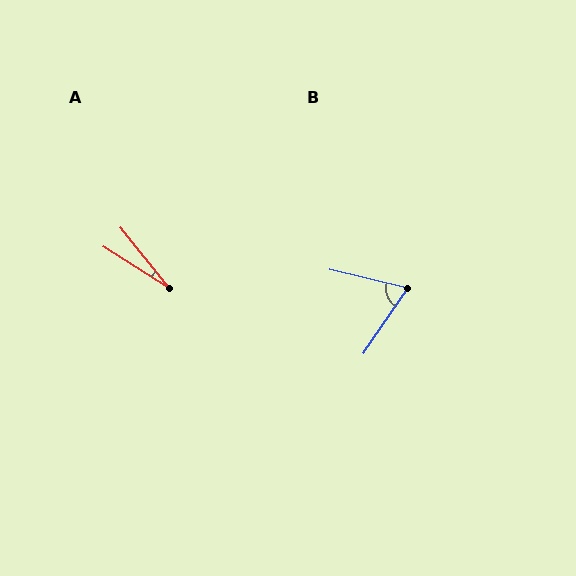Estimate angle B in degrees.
Approximately 69 degrees.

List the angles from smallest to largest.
A (19°), B (69°).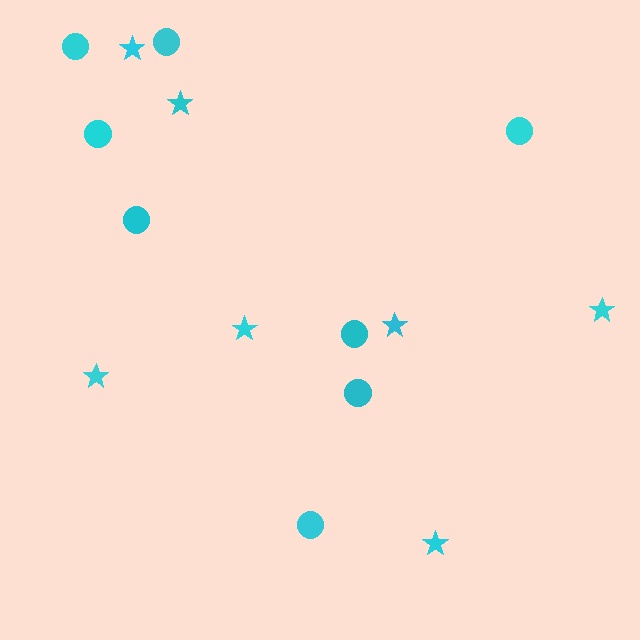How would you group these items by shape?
There are 2 groups: one group of circles (8) and one group of stars (7).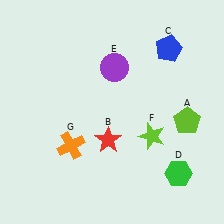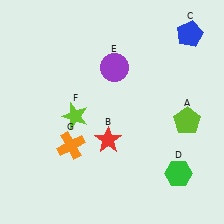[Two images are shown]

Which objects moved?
The objects that moved are: the blue pentagon (C), the lime star (F).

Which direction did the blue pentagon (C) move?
The blue pentagon (C) moved right.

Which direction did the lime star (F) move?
The lime star (F) moved left.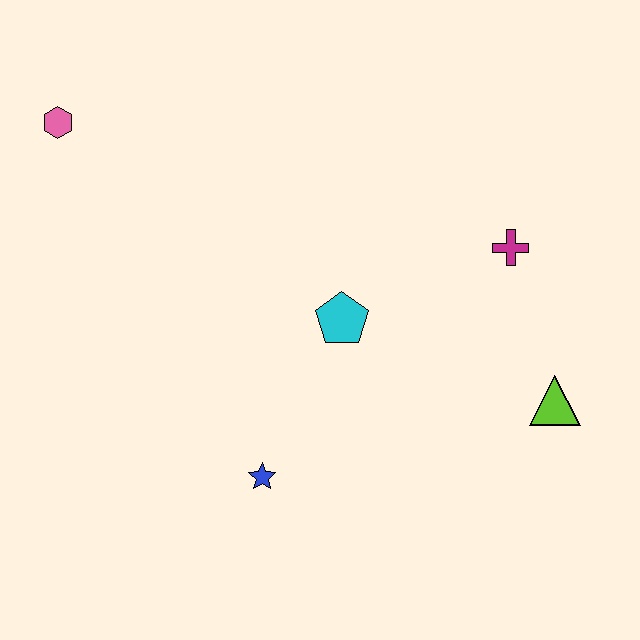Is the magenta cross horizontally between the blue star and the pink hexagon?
No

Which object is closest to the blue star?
The cyan pentagon is closest to the blue star.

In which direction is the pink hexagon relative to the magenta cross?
The pink hexagon is to the left of the magenta cross.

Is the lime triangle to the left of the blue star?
No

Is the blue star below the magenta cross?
Yes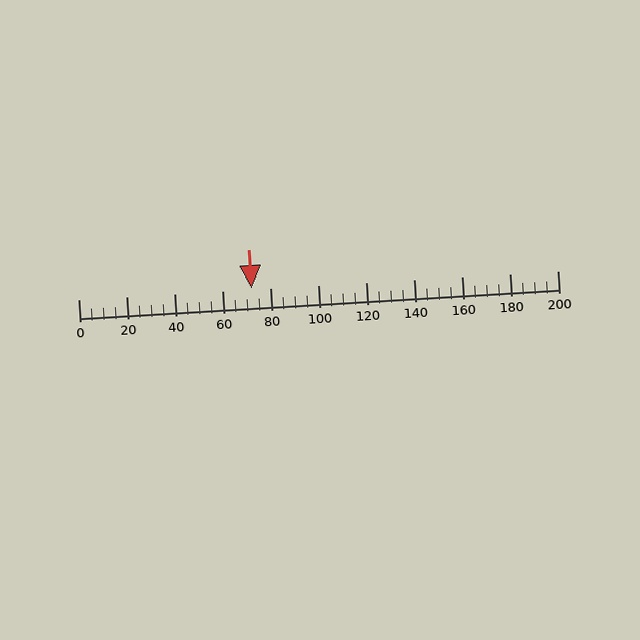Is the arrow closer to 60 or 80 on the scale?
The arrow is closer to 80.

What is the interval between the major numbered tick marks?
The major tick marks are spaced 20 units apart.